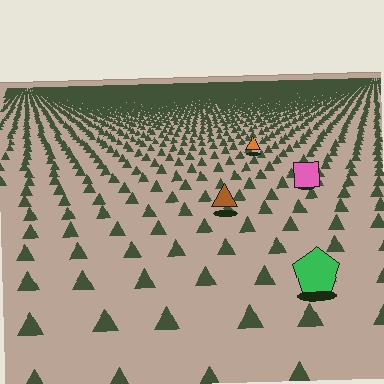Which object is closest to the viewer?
The green pentagon is closest. The texture marks near it are larger and more spread out.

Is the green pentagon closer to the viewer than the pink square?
Yes. The green pentagon is closer — you can tell from the texture gradient: the ground texture is coarser near it.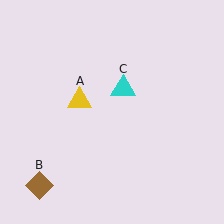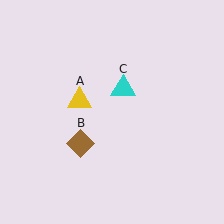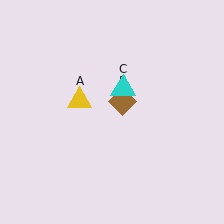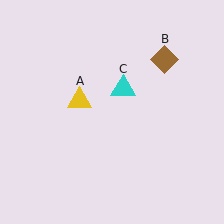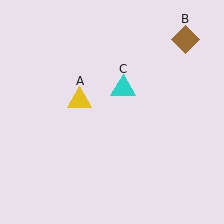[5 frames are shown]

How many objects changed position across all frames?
1 object changed position: brown diamond (object B).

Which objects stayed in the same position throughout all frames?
Yellow triangle (object A) and cyan triangle (object C) remained stationary.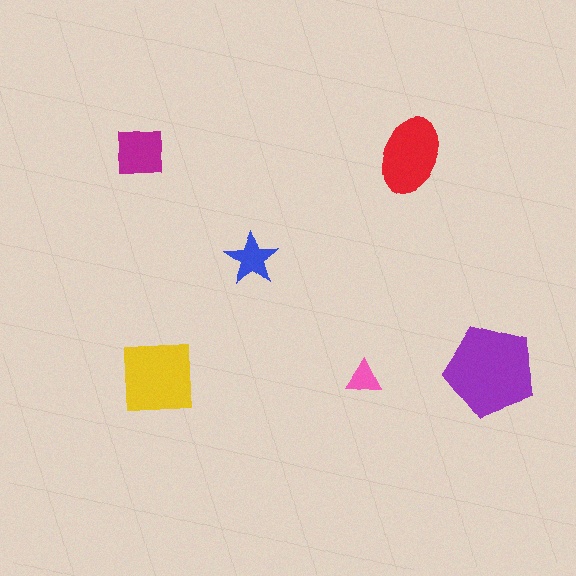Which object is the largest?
The purple pentagon.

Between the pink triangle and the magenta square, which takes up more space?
The magenta square.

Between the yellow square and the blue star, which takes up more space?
The yellow square.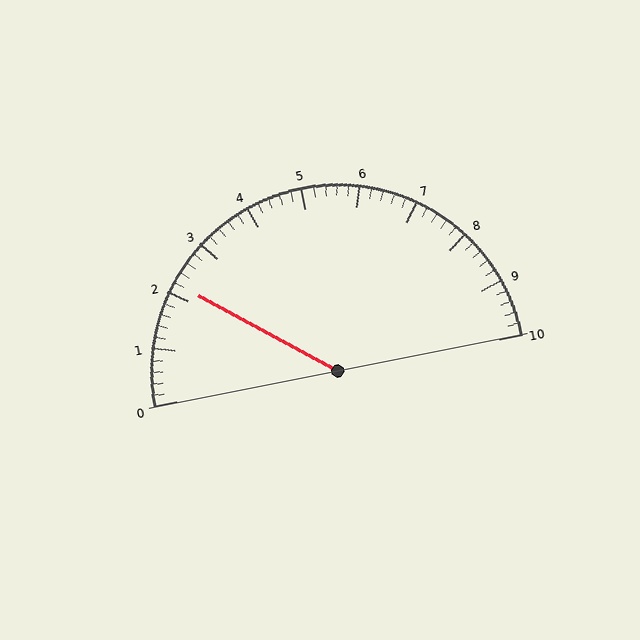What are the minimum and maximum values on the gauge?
The gauge ranges from 0 to 10.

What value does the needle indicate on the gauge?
The needle indicates approximately 2.2.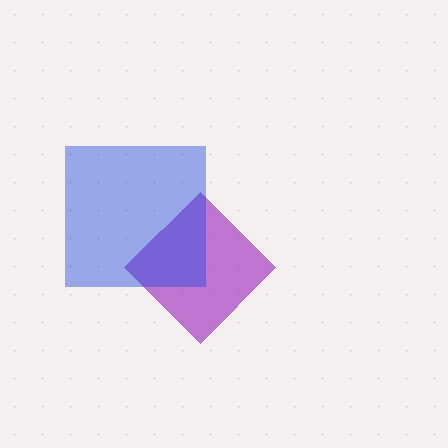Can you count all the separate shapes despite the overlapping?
Yes, there are 2 separate shapes.